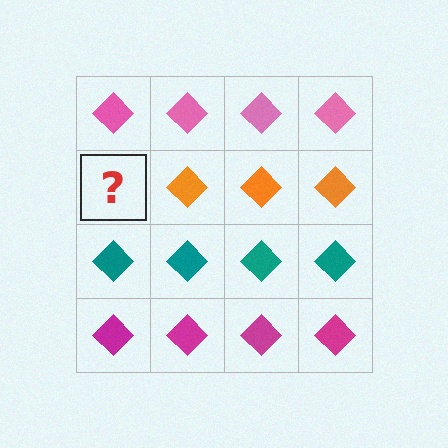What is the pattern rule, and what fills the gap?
The rule is that each row has a consistent color. The gap should be filled with an orange diamond.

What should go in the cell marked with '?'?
The missing cell should contain an orange diamond.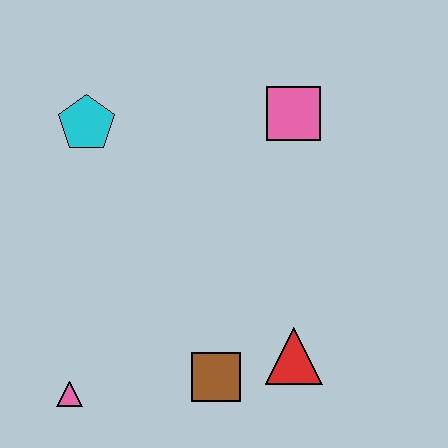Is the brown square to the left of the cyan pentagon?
No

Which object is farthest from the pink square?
The pink triangle is farthest from the pink square.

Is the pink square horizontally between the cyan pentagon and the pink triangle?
No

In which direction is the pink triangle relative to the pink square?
The pink triangle is below the pink square.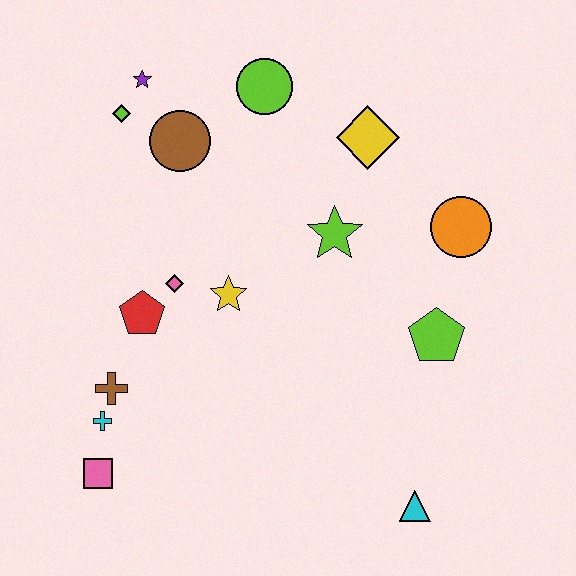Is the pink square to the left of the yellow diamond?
Yes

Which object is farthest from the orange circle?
The pink square is farthest from the orange circle.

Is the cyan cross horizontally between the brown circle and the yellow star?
No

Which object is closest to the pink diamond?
The red pentagon is closest to the pink diamond.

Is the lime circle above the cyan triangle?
Yes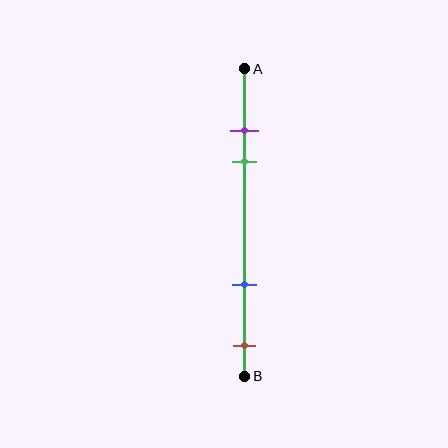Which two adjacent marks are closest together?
The purple and green marks are the closest adjacent pair.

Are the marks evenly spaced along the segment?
No, the marks are not evenly spaced.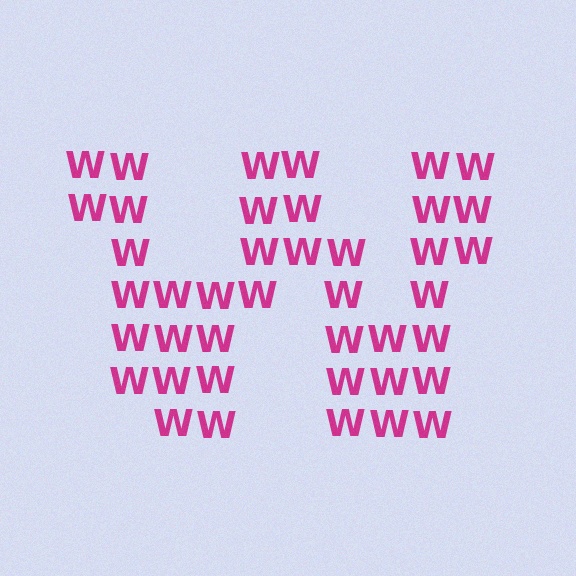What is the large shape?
The large shape is the letter W.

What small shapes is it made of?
It is made of small letter W's.